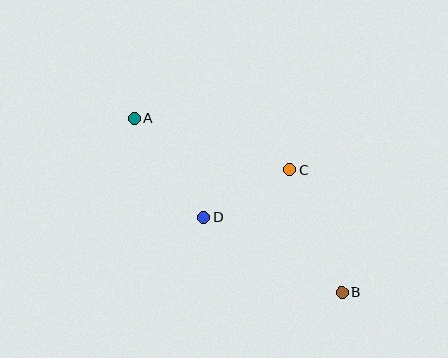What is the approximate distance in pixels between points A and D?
The distance between A and D is approximately 121 pixels.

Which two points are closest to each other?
Points C and D are closest to each other.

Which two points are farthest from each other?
Points A and B are farthest from each other.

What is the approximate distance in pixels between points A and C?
The distance between A and C is approximately 164 pixels.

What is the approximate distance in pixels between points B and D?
The distance between B and D is approximately 157 pixels.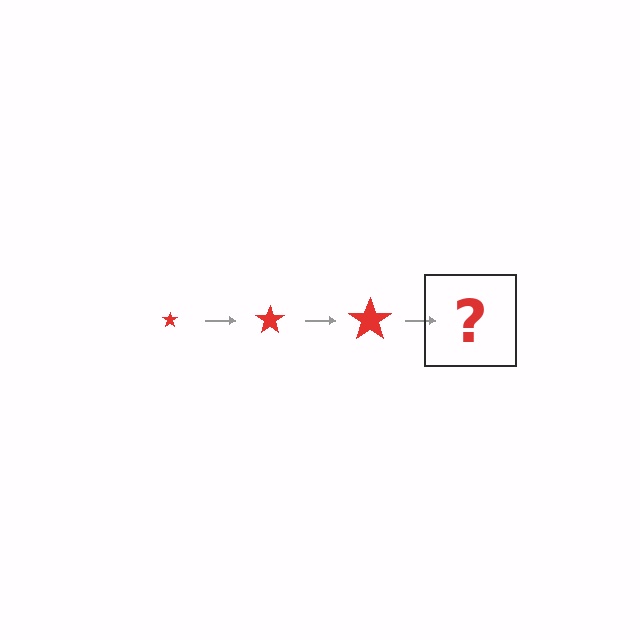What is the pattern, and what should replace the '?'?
The pattern is that the star gets progressively larger each step. The '?' should be a red star, larger than the previous one.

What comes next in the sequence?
The next element should be a red star, larger than the previous one.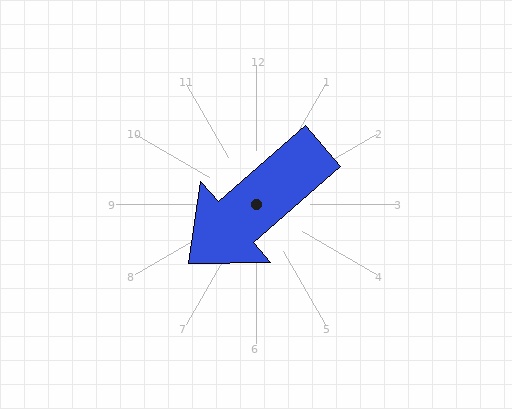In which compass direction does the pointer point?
Southwest.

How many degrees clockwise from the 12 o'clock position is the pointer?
Approximately 229 degrees.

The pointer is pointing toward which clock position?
Roughly 8 o'clock.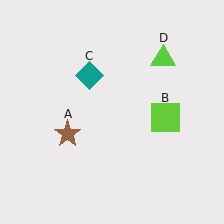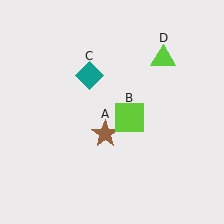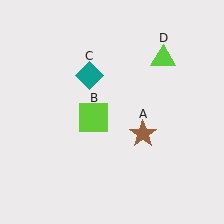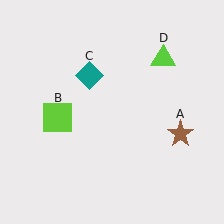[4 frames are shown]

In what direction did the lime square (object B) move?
The lime square (object B) moved left.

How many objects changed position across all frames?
2 objects changed position: brown star (object A), lime square (object B).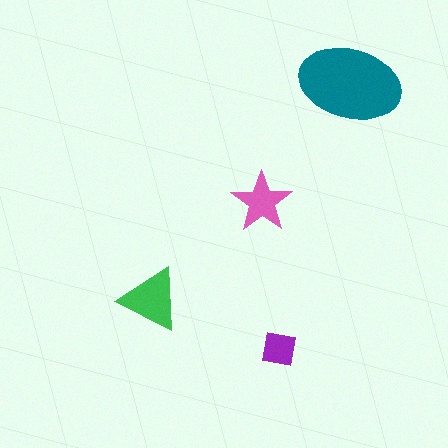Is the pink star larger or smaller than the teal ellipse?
Smaller.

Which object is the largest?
The teal ellipse.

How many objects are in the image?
There are 4 objects in the image.